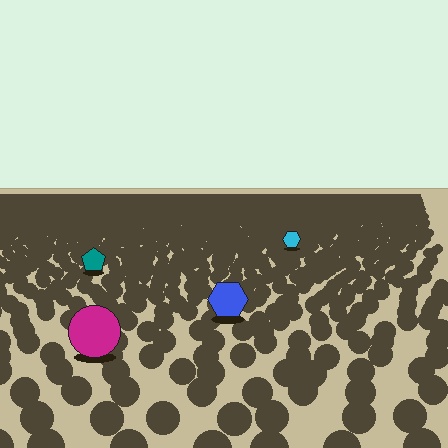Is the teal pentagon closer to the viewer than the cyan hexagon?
Yes. The teal pentagon is closer — you can tell from the texture gradient: the ground texture is coarser near it.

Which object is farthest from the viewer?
The cyan hexagon is farthest from the viewer. It appears smaller and the ground texture around it is denser.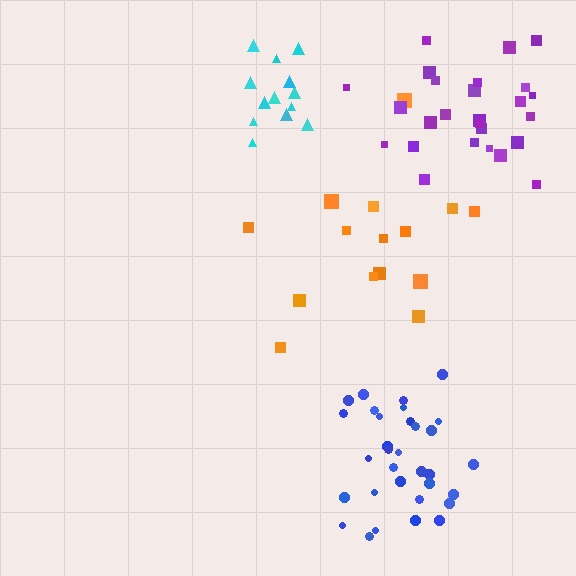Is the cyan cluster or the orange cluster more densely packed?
Cyan.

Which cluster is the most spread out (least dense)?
Orange.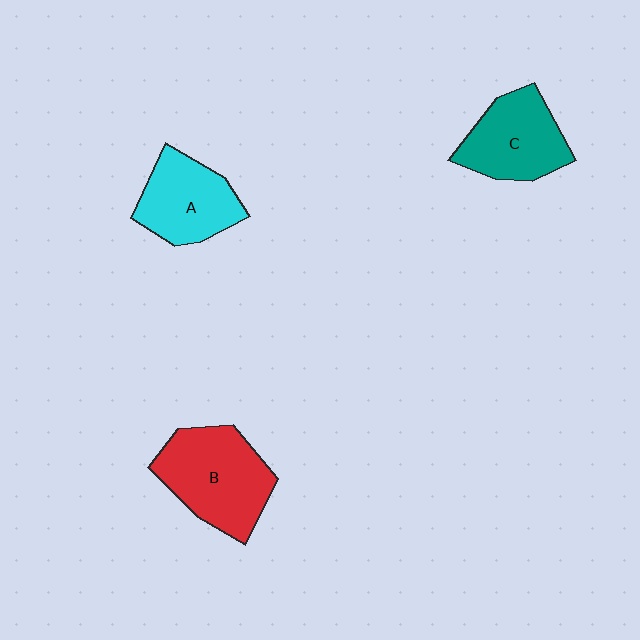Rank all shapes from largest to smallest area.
From largest to smallest: B (red), C (teal), A (cyan).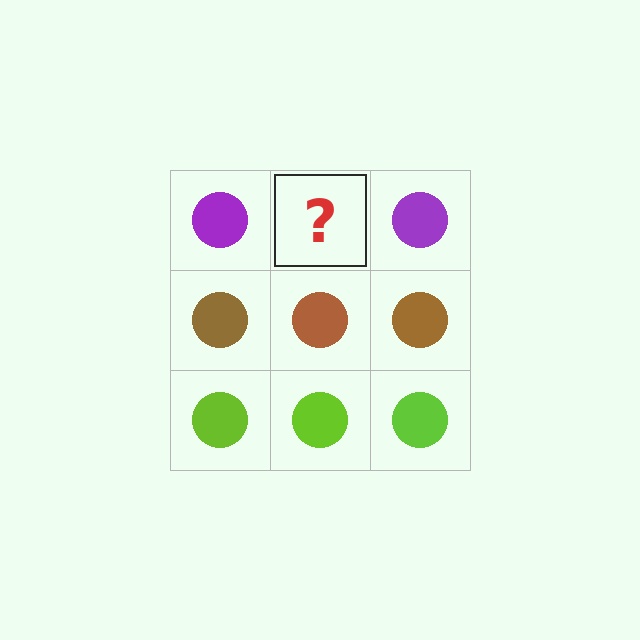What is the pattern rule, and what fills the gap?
The rule is that each row has a consistent color. The gap should be filled with a purple circle.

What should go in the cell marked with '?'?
The missing cell should contain a purple circle.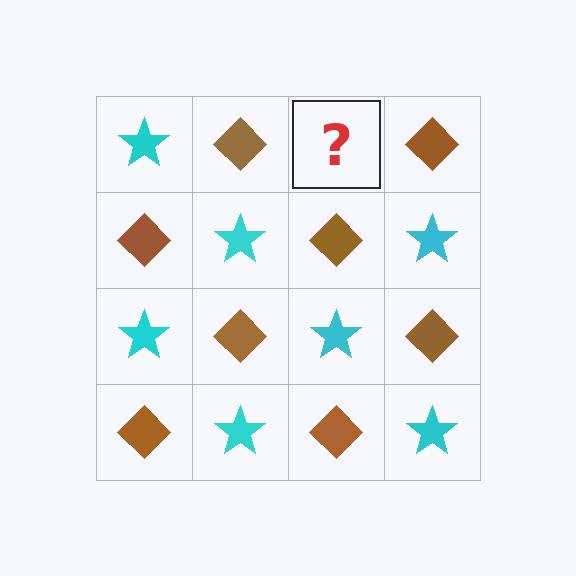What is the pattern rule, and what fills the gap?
The rule is that it alternates cyan star and brown diamond in a checkerboard pattern. The gap should be filled with a cyan star.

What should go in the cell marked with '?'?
The missing cell should contain a cyan star.